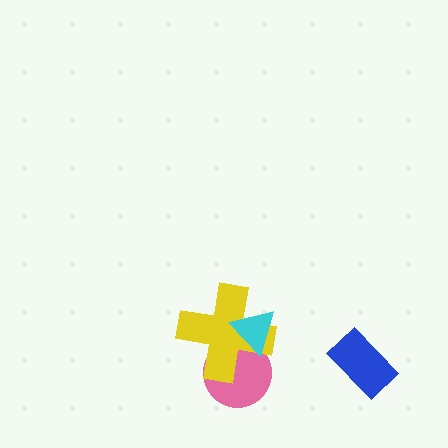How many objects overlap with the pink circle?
2 objects overlap with the pink circle.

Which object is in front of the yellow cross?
The cyan triangle is in front of the yellow cross.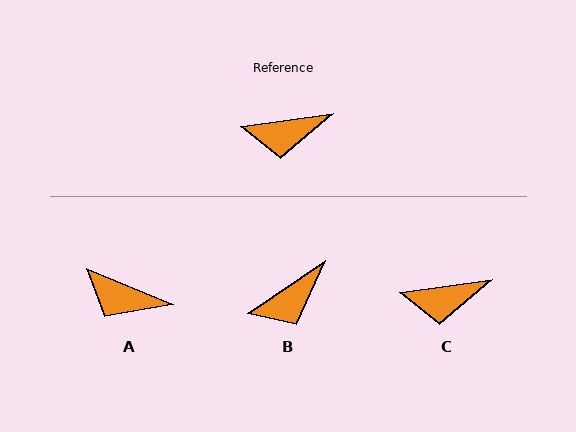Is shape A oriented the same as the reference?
No, it is off by about 30 degrees.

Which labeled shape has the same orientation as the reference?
C.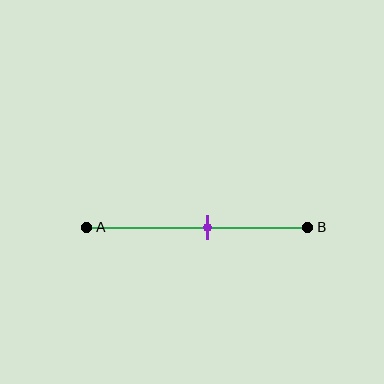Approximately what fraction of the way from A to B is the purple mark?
The purple mark is approximately 55% of the way from A to B.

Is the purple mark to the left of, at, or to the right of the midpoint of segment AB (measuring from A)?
The purple mark is to the right of the midpoint of segment AB.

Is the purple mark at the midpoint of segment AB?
No, the mark is at about 55% from A, not at the 50% midpoint.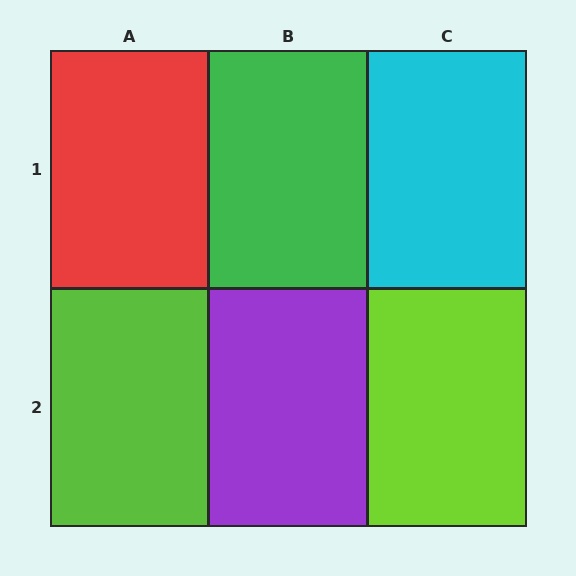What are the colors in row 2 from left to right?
Lime, purple, lime.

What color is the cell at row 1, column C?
Cyan.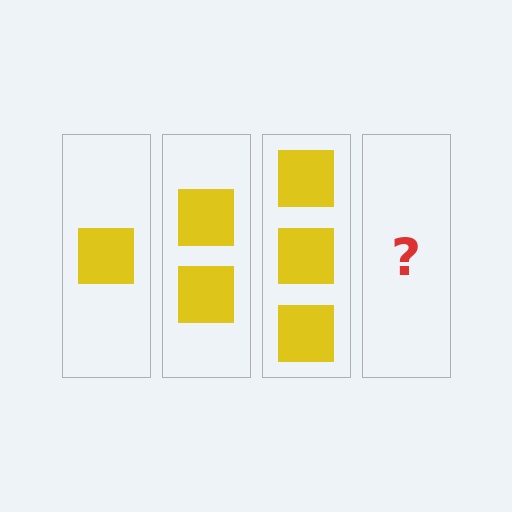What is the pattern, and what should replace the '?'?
The pattern is that each step adds one more square. The '?' should be 4 squares.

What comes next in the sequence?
The next element should be 4 squares.